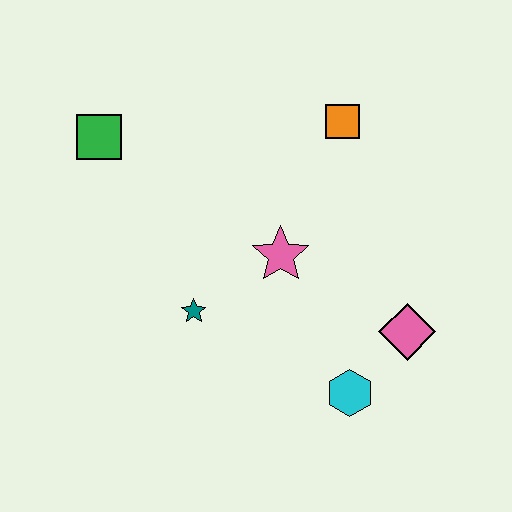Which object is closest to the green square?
The teal star is closest to the green square.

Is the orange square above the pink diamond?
Yes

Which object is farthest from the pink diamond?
The green square is farthest from the pink diamond.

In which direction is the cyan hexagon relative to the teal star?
The cyan hexagon is to the right of the teal star.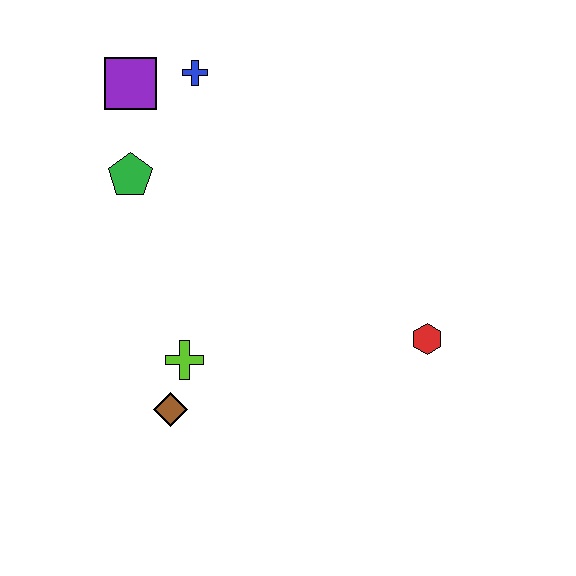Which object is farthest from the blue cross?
The red hexagon is farthest from the blue cross.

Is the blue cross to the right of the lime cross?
Yes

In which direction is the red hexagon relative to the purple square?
The red hexagon is to the right of the purple square.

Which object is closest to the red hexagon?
The lime cross is closest to the red hexagon.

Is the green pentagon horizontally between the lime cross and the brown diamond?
No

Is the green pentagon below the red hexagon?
No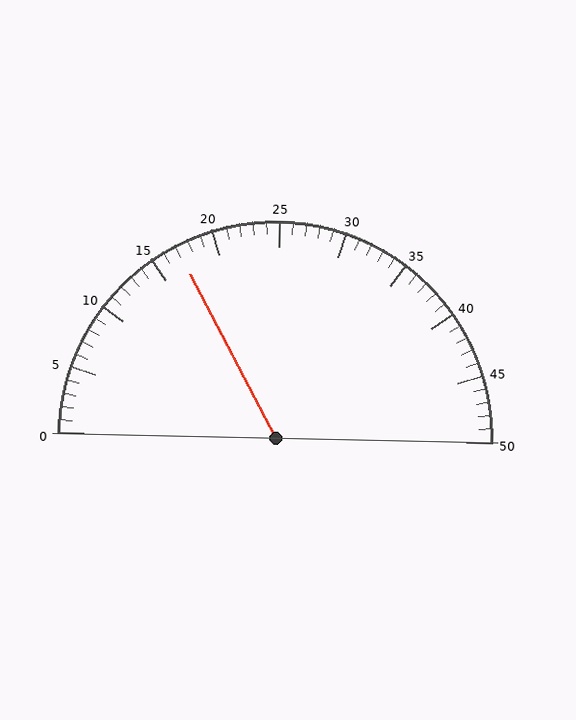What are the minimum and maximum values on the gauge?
The gauge ranges from 0 to 50.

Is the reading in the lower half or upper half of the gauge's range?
The reading is in the lower half of the range (0 to 50).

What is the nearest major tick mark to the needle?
The nearest major tick mark is 15.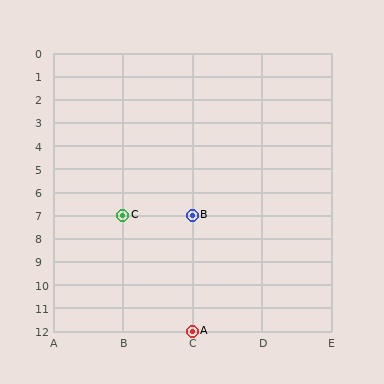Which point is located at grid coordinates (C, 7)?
Point B is at (C, 7).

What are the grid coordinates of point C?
Point C is at grid coordinates (B, 7).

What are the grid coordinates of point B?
Point B is at grid coordinates (C, 7).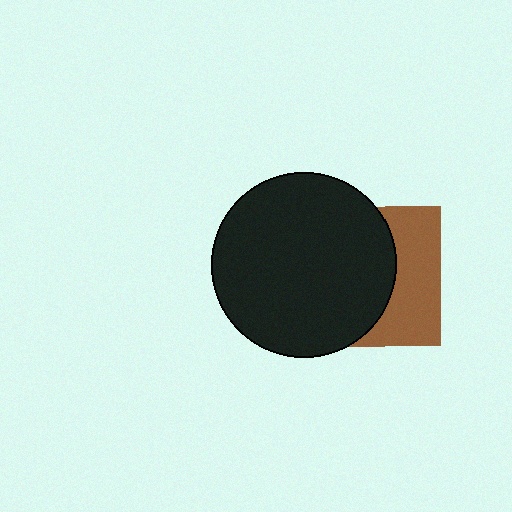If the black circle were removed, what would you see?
You would see the complete brown square.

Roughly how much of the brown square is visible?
A small part of it is visible (roughly 40%).